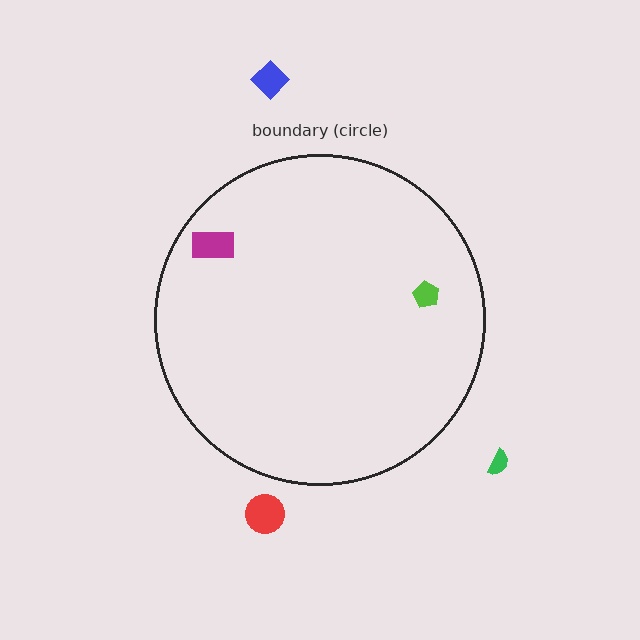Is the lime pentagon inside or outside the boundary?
Inside.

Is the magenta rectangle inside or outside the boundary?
Inside.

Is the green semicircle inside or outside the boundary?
Outside.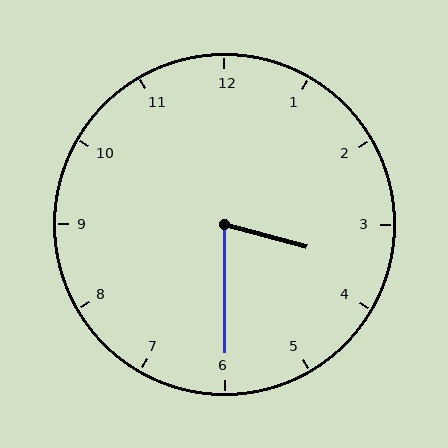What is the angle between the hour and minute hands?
Approximately 75 degrees.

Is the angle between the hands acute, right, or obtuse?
It is acute.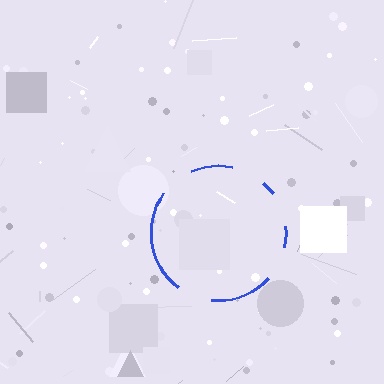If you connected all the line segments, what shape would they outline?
They would outline a circle.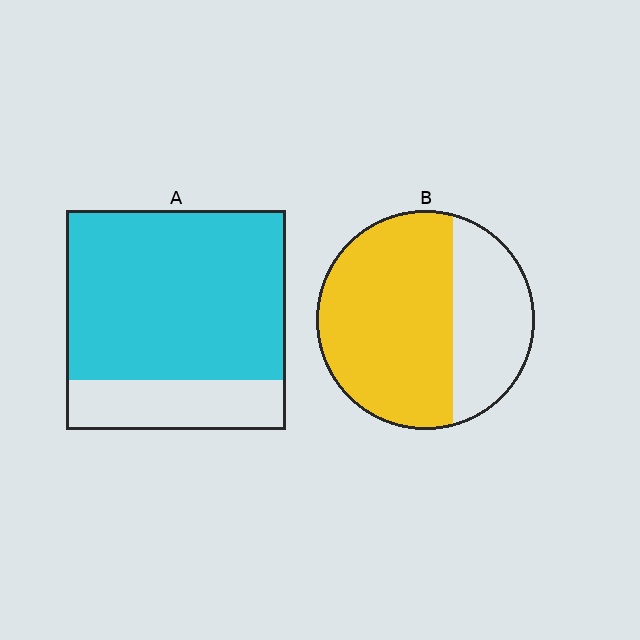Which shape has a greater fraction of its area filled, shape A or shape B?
Shape A.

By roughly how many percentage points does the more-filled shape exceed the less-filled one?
By roughly 10 percentage points (A over B).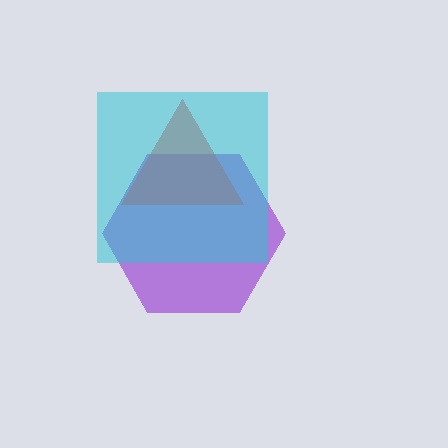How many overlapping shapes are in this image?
There are 3 overlapping shapes in the image.